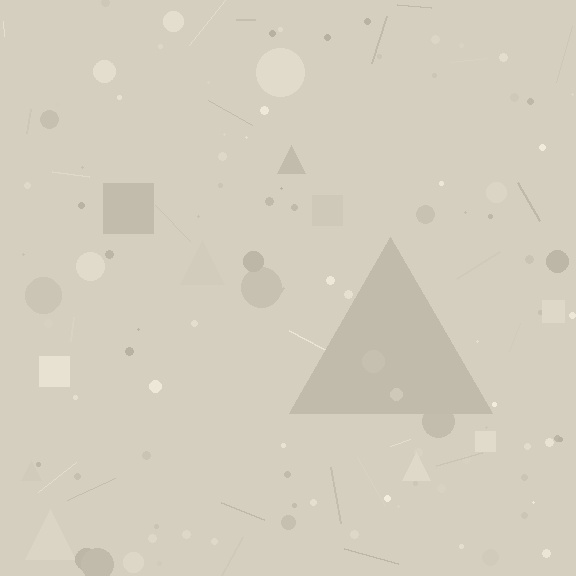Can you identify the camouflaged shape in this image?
The camouflaged shape is a triangle.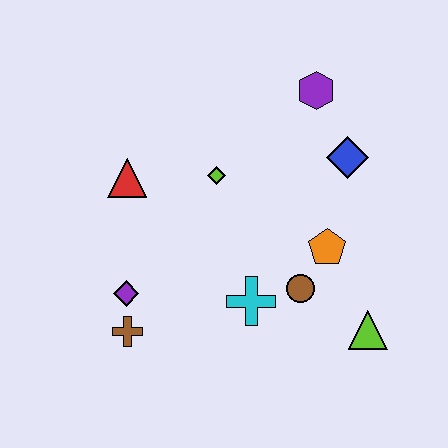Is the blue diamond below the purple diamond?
No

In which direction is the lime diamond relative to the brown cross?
The lime diamond is above the brown cross.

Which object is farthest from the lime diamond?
The lime triangle is farthest from the lime diamond.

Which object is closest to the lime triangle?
The brown circle is closest to the lime triangle.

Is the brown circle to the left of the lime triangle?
Yes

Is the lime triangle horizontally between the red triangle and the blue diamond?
No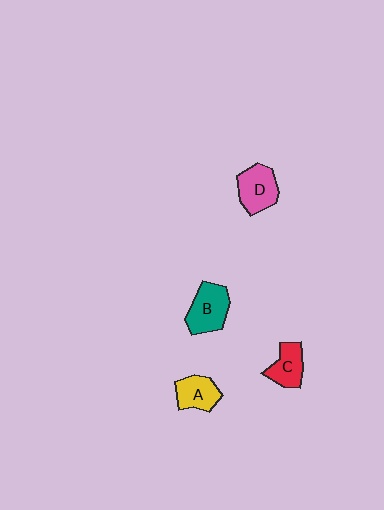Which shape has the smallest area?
Shape C (red).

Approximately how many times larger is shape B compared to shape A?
Approximately 1.3 times.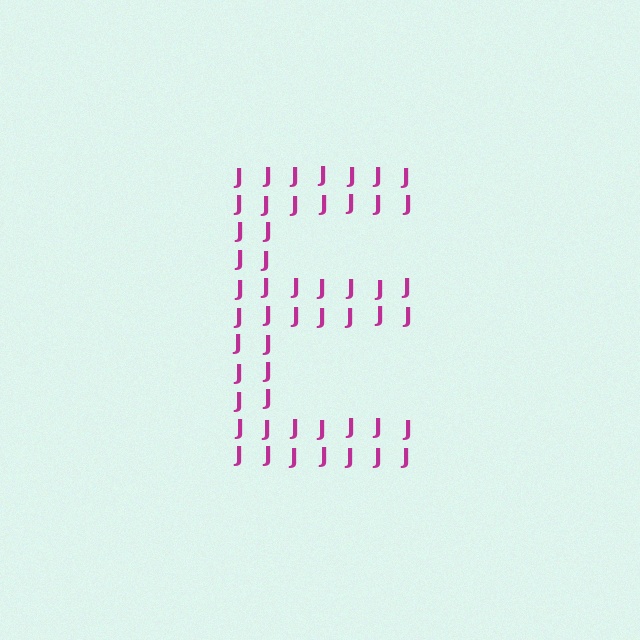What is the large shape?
The large shape is the letter E.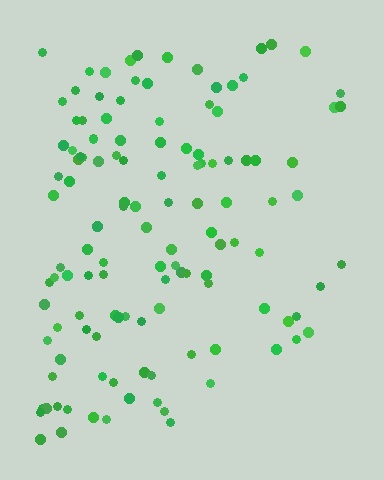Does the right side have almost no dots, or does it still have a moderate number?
Still a moderate number, just noticeably fewer than the left.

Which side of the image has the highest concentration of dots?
The left.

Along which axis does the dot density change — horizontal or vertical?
Horizontal.